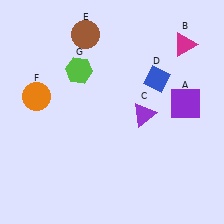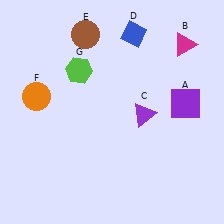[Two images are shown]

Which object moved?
The blue diamond (D) moved up.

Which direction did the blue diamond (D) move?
The blue diamond (D) moved up.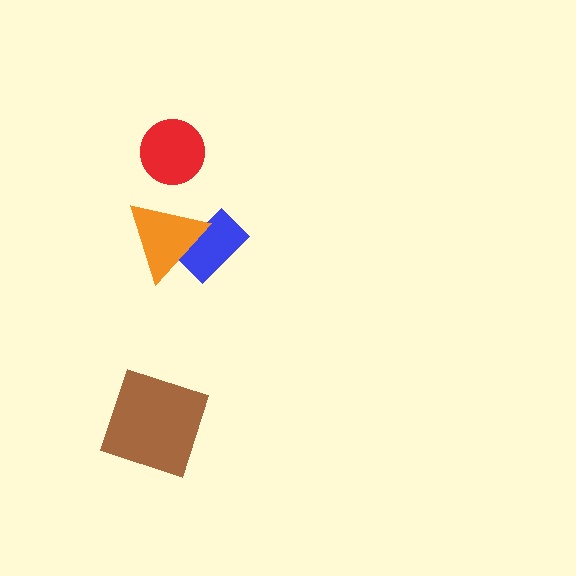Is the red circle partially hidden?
No, no other shape covers it.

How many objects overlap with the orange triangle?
1 object overlaps with the orange triangle.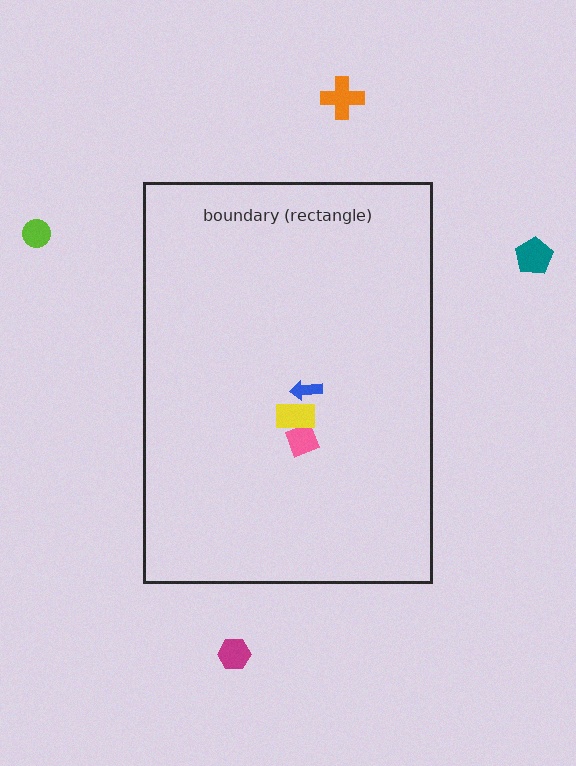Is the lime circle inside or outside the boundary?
Outside.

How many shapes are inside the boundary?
3 inside, 4 outside.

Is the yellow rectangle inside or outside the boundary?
Inside.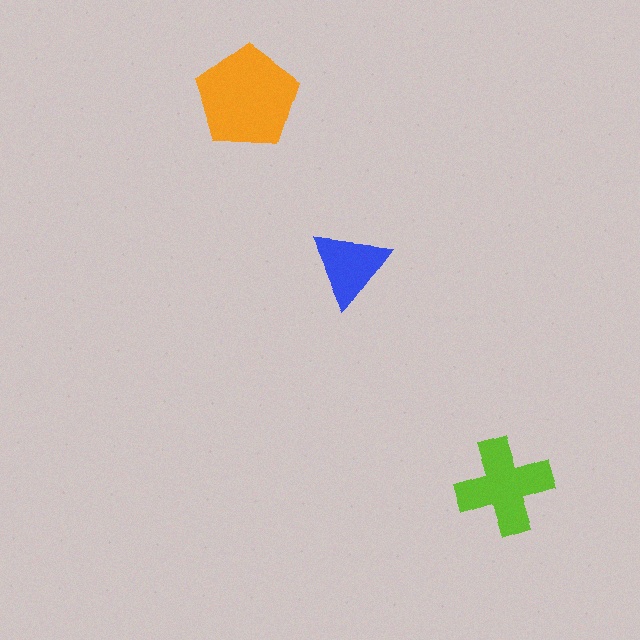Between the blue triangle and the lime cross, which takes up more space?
The lime cross.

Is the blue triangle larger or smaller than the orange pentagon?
Smaller.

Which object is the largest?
The orange pentagon.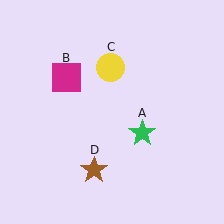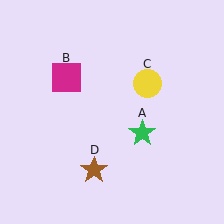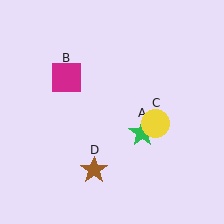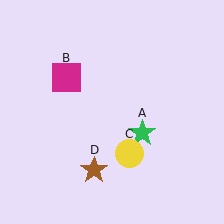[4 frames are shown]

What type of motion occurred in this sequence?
The yellow circle (object C) rotated clockwise around the center of the scene.